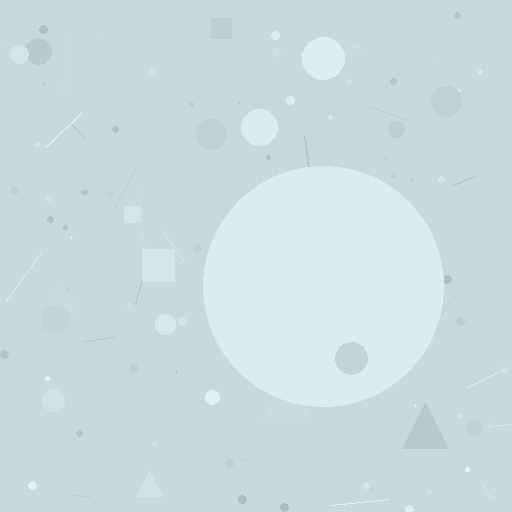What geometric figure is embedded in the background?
A circle is embedded in the background.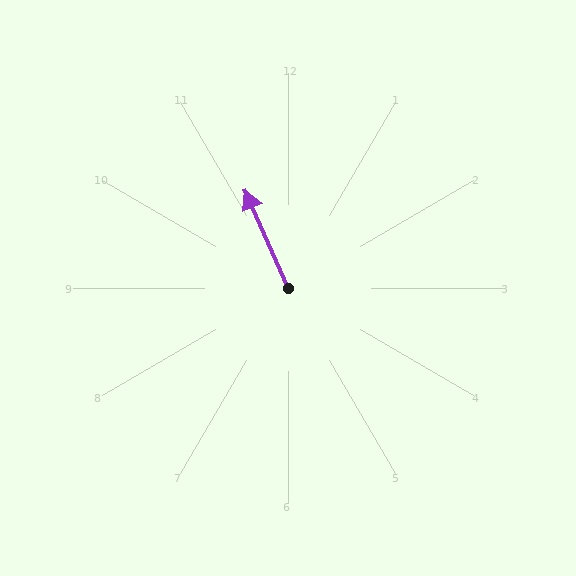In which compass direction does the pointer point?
Northwest.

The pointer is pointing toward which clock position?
Roughly 11 o'clock.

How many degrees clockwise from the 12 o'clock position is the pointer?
Approximately 336 degrees.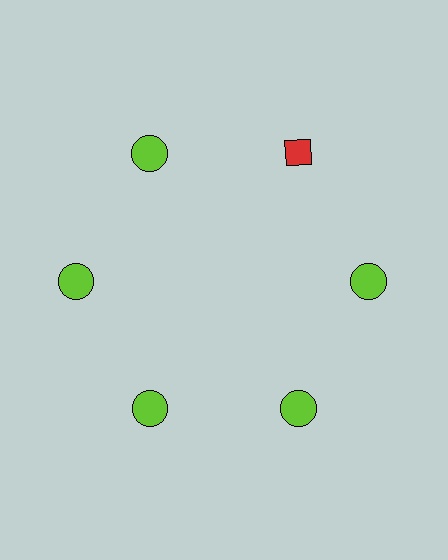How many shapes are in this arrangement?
There are 6 shapes arranged in a ring pattern.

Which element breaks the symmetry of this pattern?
The red diamond at roughly the 1 o'clock position breaks the symmetry. All other shapes are lime circles.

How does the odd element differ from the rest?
It differs in both color (red instead of lime) and shape (diamond instead of circle).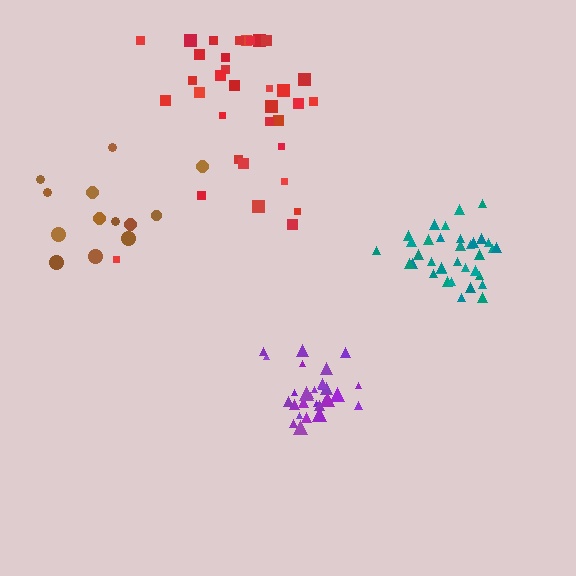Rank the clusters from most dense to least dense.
teal, purple, red, brown.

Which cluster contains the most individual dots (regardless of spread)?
Red (35).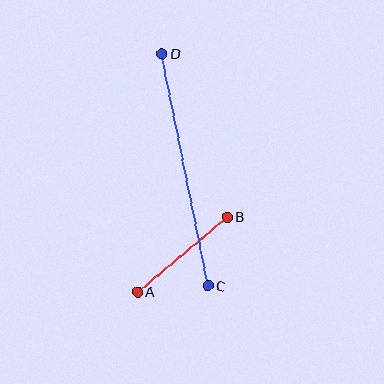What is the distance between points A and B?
The distance is approximately 117 pixels.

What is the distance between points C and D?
The distance is approximately 236 pixels.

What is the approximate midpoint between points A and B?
The midpoint is at approximately (182, 254) pixels.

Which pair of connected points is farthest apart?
Points C and D are farthest apart.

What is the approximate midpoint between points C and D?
The midpoint is at approximately (185, 170) pixels.